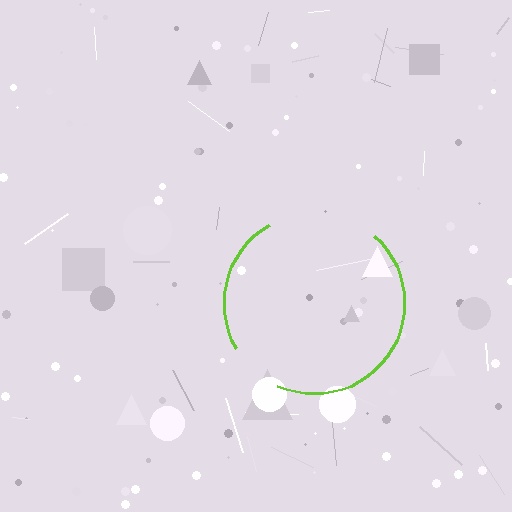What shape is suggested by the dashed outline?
The dashed outline suggests a circle.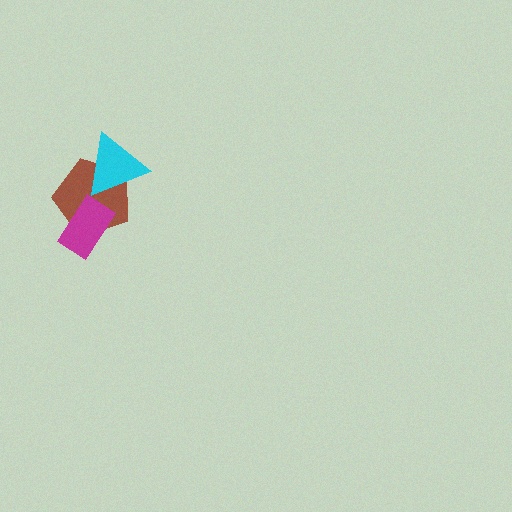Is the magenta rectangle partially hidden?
No, no other shape covers it.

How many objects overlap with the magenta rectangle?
1 object overlaps with the magenta rectangle.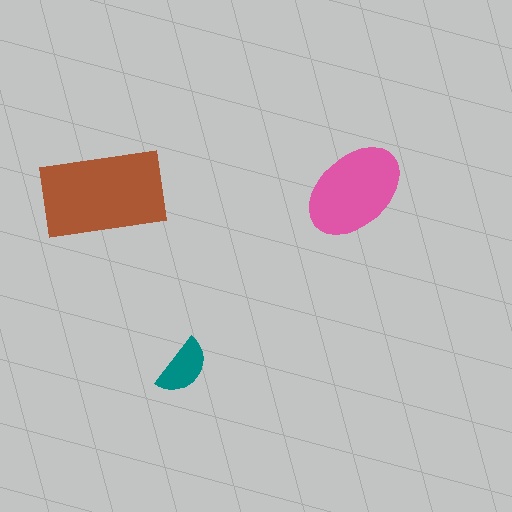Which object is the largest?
The brown rectangle.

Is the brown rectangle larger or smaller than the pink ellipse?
Larger.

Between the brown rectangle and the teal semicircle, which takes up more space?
The brown rectangle.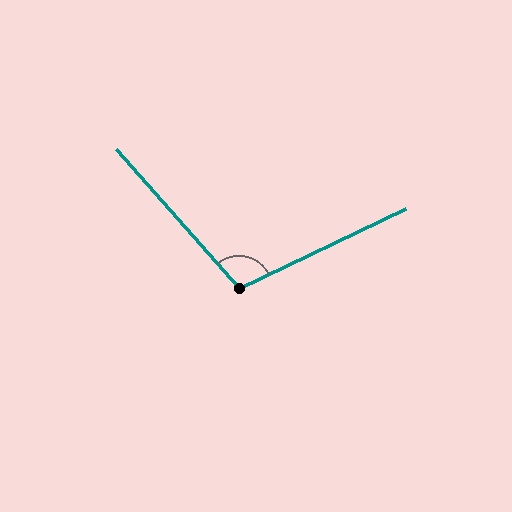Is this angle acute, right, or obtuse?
It is obtuse.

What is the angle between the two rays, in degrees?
Approximately 106 degrees.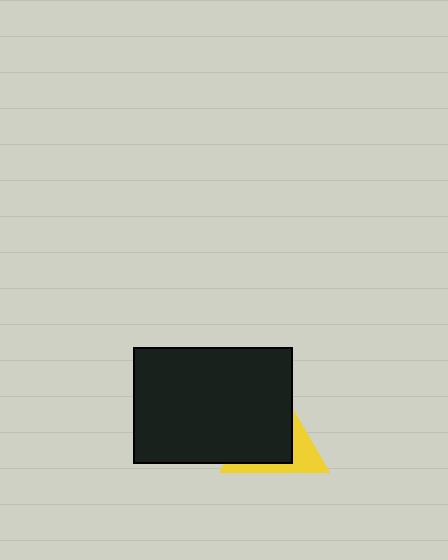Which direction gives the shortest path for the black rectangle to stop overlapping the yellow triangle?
Moving toward the upper-left gives the shortest separation.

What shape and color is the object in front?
The object in front is a black rectangle.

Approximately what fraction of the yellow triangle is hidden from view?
Roughly 65% of the yellow triangle is hidden behind the black rectangle.